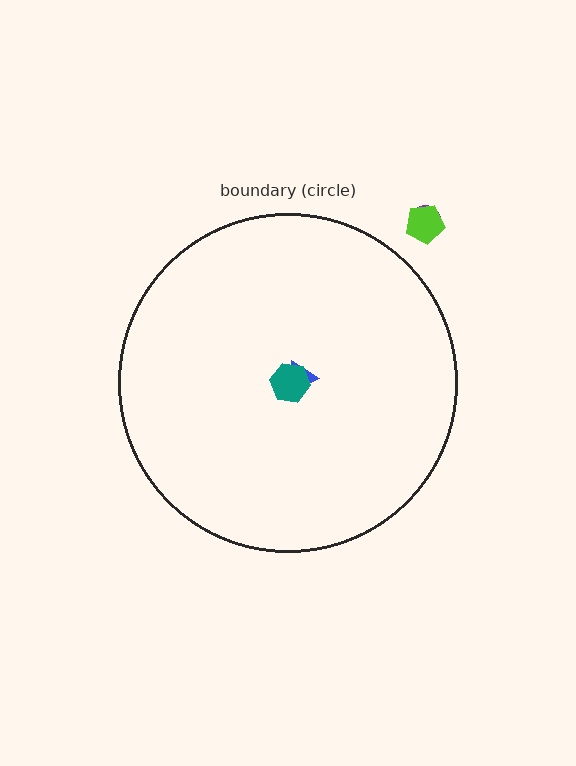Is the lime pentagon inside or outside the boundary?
Outside.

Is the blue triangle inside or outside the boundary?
Inside.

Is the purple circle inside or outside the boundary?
Outside.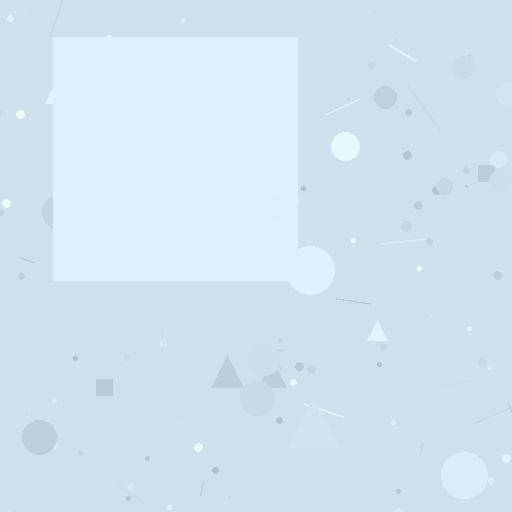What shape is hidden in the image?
A square is hidden in the image.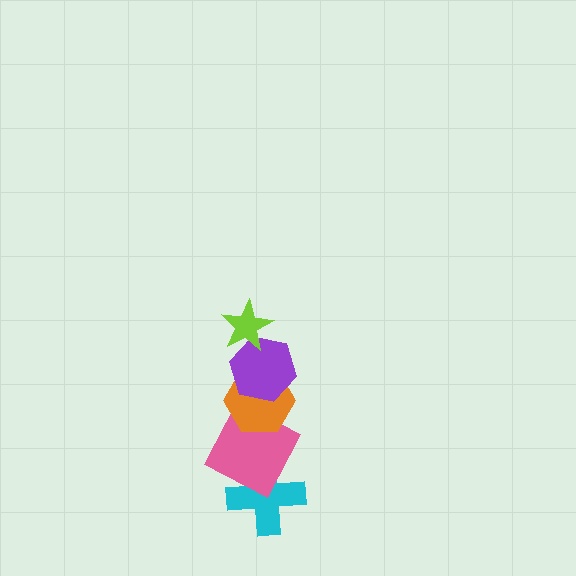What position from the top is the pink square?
The pink square is 4th from the top.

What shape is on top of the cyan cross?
The pink square is on top of the cyan cross.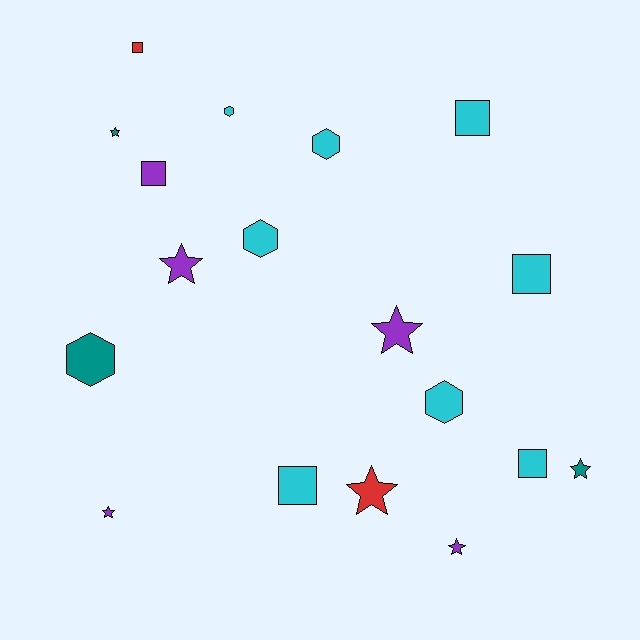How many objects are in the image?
There are 18 objects.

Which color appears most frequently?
Cyan, with 8 objects.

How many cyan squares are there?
There are 4 cyan squares.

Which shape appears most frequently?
Star, with 7 objects.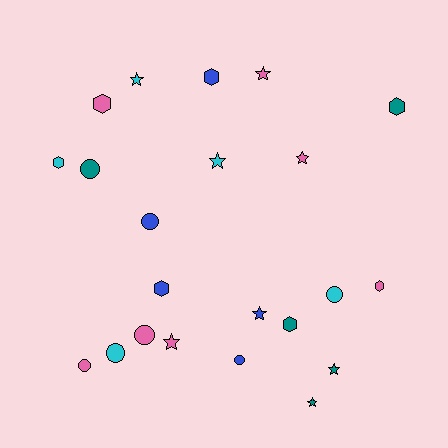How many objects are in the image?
There are 22 objects.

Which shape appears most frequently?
Star, with 8 objects.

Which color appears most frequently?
Pink, with 7 objects.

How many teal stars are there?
There are 2 teal stars.